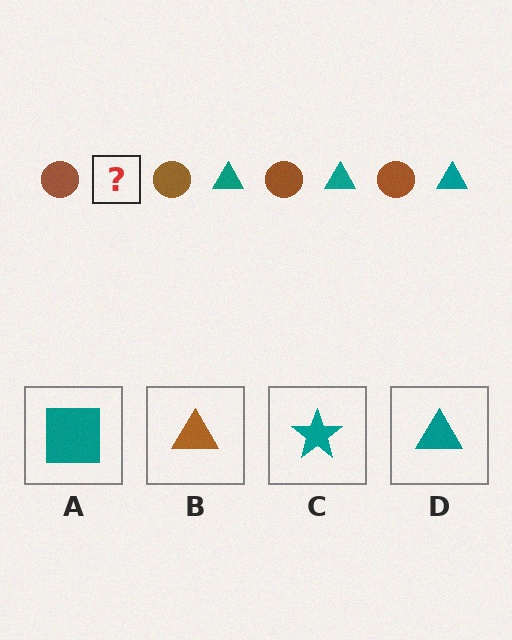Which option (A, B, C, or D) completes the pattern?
D.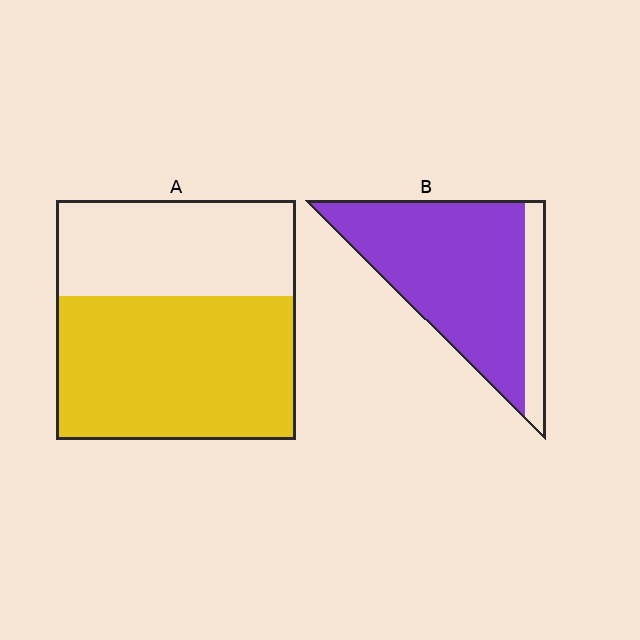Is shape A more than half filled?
Yes.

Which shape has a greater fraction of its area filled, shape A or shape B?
Shape B.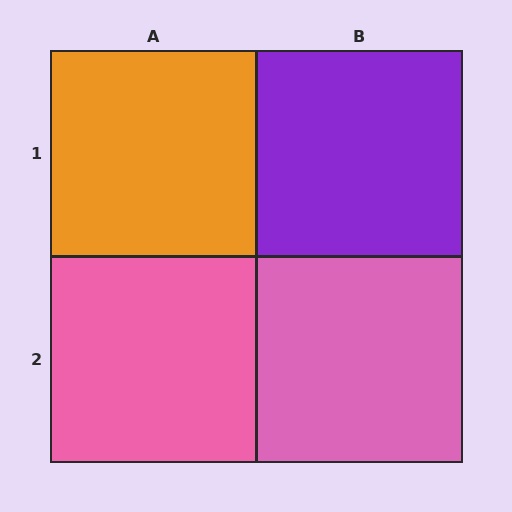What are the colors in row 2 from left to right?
Pink, pink.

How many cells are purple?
1 cell is purple.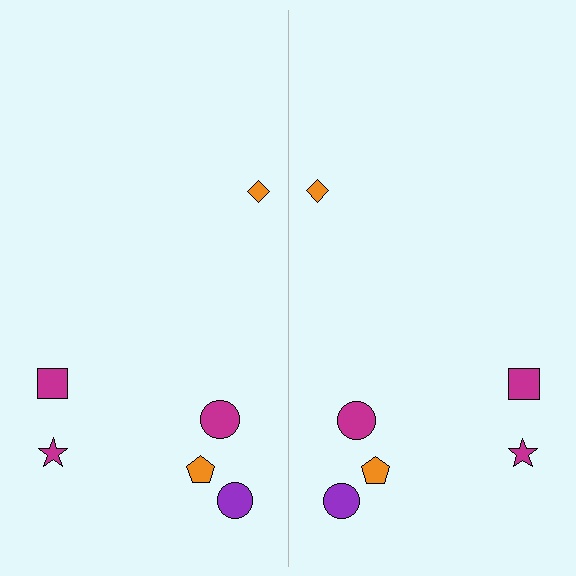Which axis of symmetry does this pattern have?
The pattern has a vertical axis of symmetry running through the center of the image.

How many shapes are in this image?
There are 12 shapes in this image.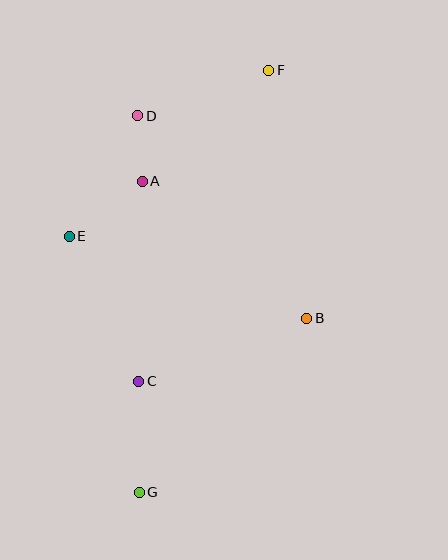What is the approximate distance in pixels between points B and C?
The distance between B and C is approximately 179 pixels.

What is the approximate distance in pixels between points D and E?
The distance between D and E is approximately 139 pixels.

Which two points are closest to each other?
Points A and D are closest to each other.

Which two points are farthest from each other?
Points F and G are farthest from each other.